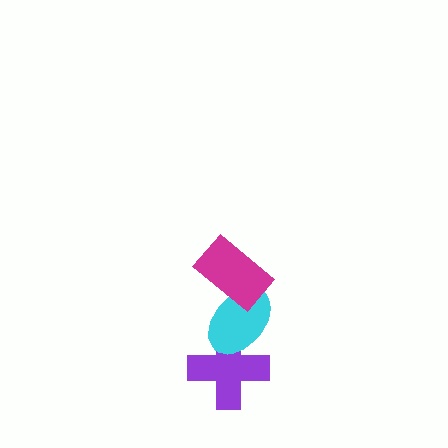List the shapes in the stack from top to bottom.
From top to bottom: the magenta rectangle, the cyan ellipse, the purple cross.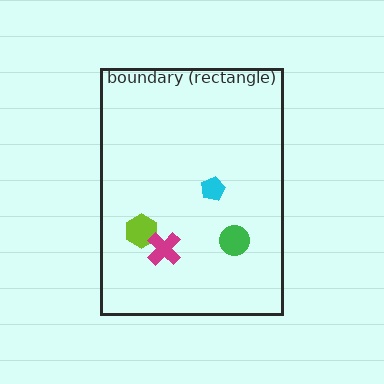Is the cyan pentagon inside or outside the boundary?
Inside.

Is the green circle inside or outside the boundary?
Inside.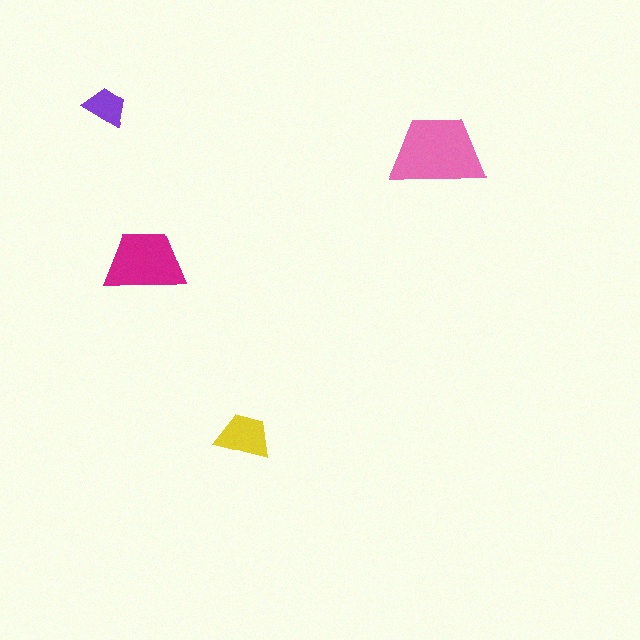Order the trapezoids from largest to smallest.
the pink one, the magenta one, the yellow one, the purple one.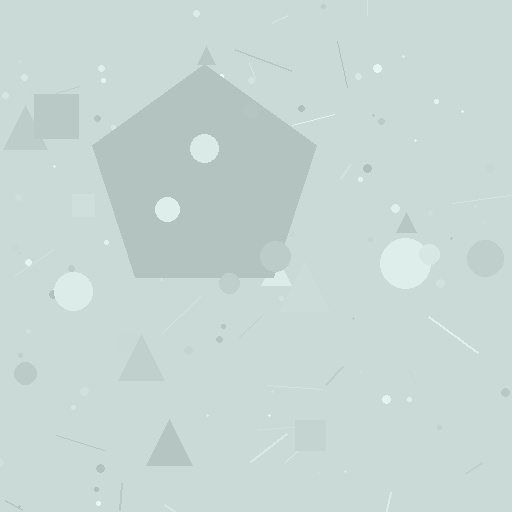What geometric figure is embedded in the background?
A pentagon is embedded in the background.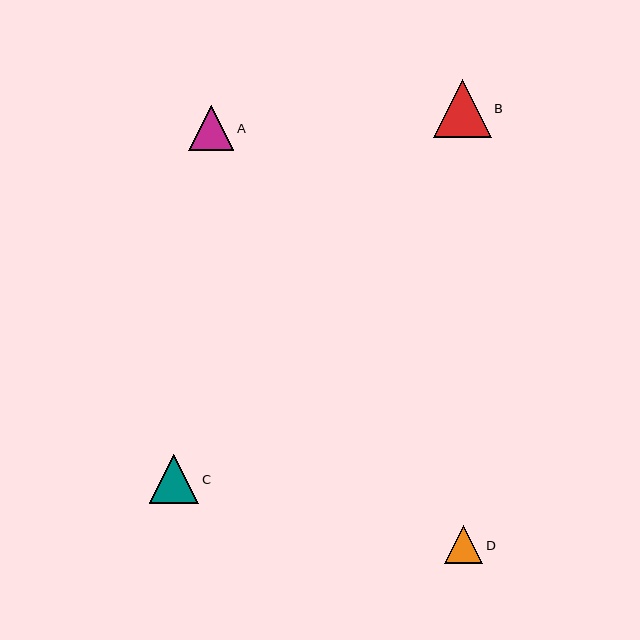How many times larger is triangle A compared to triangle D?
Triangle A is approximately 1.2 times the size of triangle D.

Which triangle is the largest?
Triangle B is the largest with a size of approximately 58 pixels.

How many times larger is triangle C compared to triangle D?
Triangle C is approximately 1.3 times the size of triangle D.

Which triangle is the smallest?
Triangle D is the smallest with a size of approximately 38 pixels.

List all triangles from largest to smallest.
From largest to smallest: B, C, A, D.